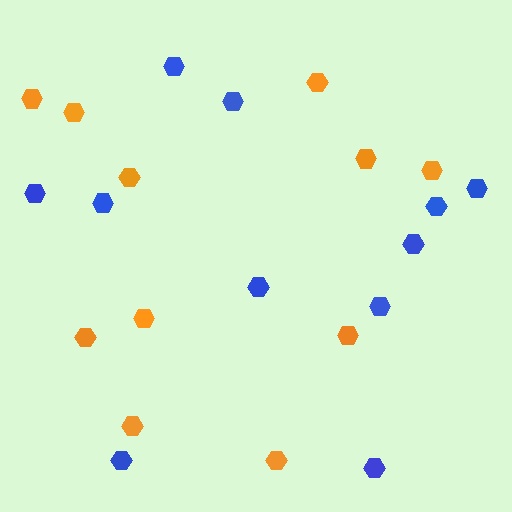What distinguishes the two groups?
There are 2 groups: one group of orange hexagons (11) and one group of blue hexagons (11).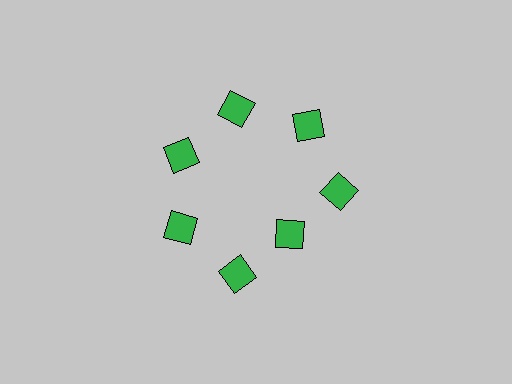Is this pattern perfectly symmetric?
No. The 7 green squares are arranged in a ring, but one element near the 5 o'clock position is pulled inward toward the center, breaking the 7-fold rotational symmetry.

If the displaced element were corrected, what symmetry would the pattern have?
It would have 7-fold rotational symmetry — the pattern would map onto itself every 51 degrees.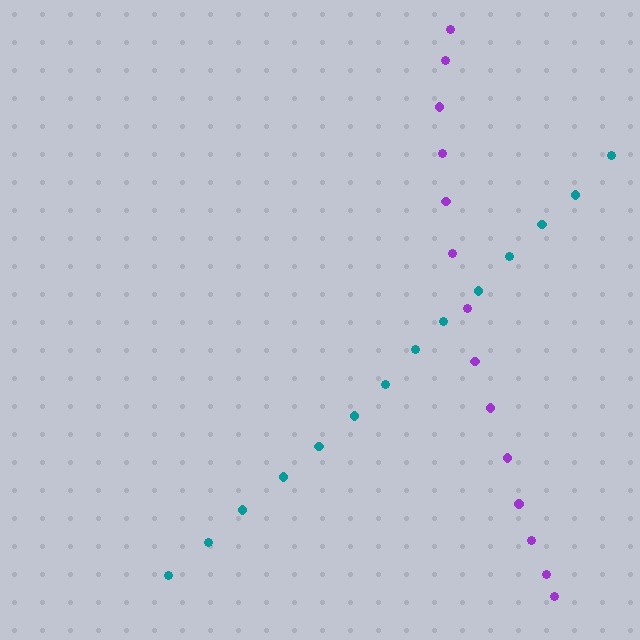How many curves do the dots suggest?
There are 2 distinct paths.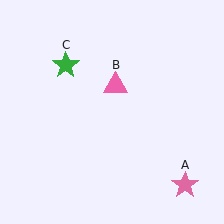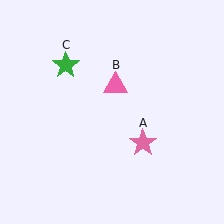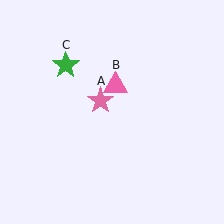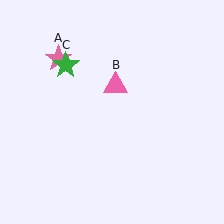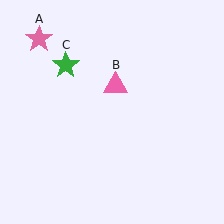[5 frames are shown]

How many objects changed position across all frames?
1 object changed position: pink star (object A).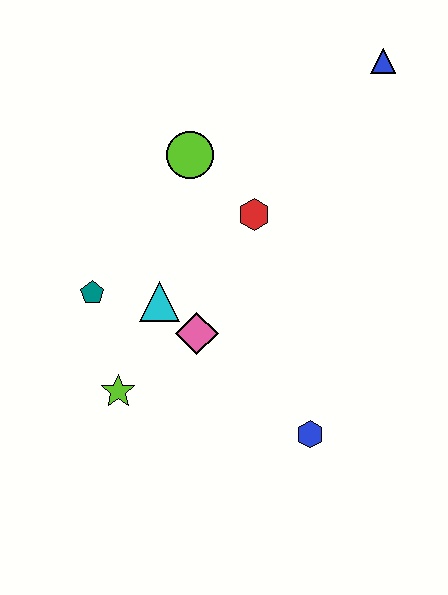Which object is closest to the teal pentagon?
The cyan triangle is closest to the teal pentagon.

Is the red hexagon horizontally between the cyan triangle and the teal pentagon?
No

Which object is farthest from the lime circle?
The blue hexagon is farthest from the lime circle.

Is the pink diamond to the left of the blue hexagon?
Yes